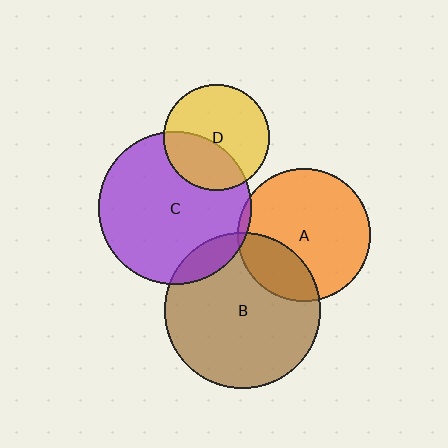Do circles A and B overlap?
Yes.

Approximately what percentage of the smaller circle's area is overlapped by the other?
Approximately 25%.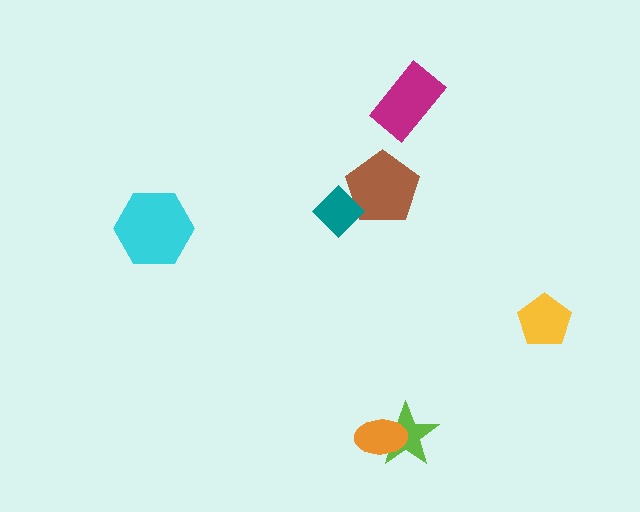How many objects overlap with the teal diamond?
1 object overlaps with the teal diamond.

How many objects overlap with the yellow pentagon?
0 objects overlap with the yellow pentagon.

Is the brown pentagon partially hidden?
Yes, it is partially covered by another shape.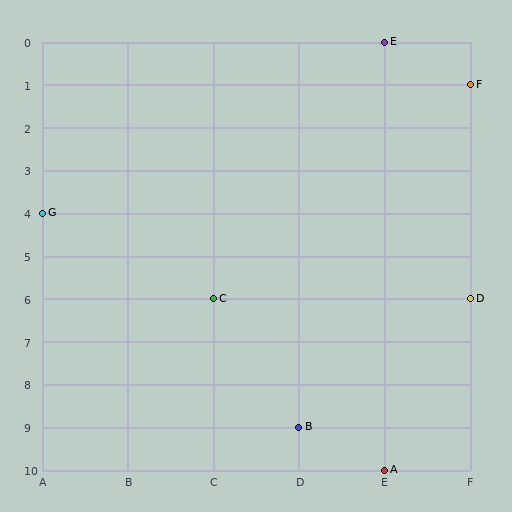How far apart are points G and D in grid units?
Points G and D are 5 columns and 2 rows apart (about 5.4 grid units diagonally).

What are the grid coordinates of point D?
Point D is at grid coordinates (F, 6).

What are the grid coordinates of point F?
Point F is at grid coordinates (F, 1).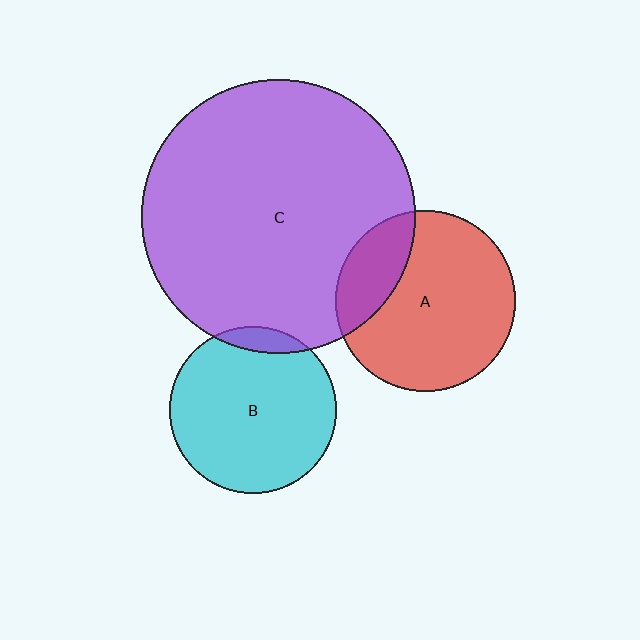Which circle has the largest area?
Circle C (purple).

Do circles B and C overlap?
Yes.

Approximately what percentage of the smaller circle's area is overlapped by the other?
Approximately 10%.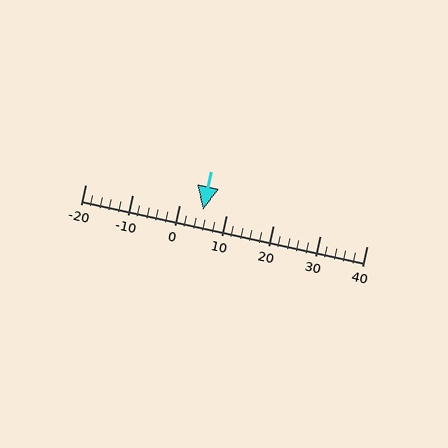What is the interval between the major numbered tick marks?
The major tick marks are spaced 10 units apart.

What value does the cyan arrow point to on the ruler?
The cyan arrow points to approximately 5.